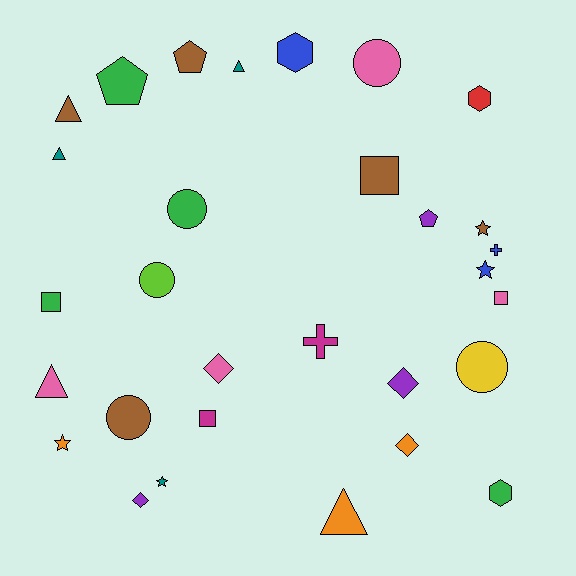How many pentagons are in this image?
There are 3 pentagons.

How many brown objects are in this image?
There are 5 brown objects.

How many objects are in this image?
There are 30 objects.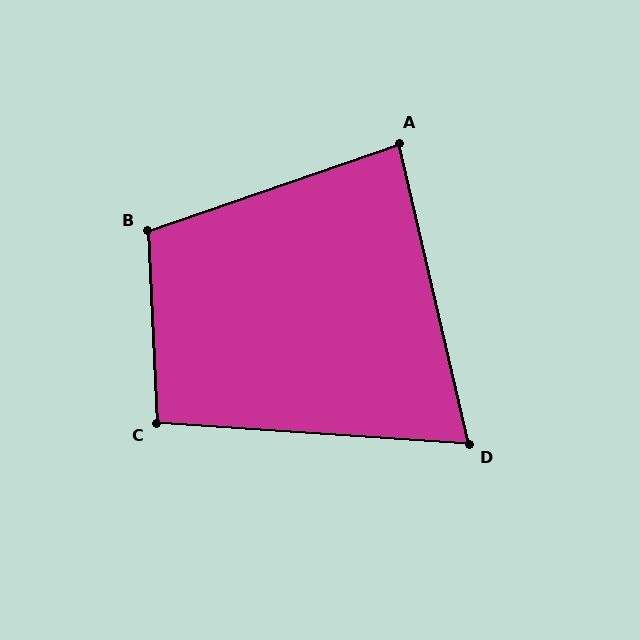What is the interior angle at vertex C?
Approximately 96 degrees (obtuse).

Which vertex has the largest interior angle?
B, at approximately 107 degrees.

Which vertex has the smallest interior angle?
D, at approximately 73 degrees.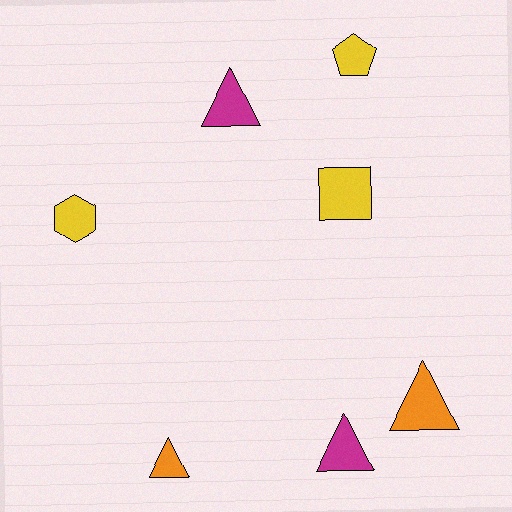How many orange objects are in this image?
There are 2 orange objects.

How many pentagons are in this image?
There is 1 pentagon.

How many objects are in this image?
There are 7 objects.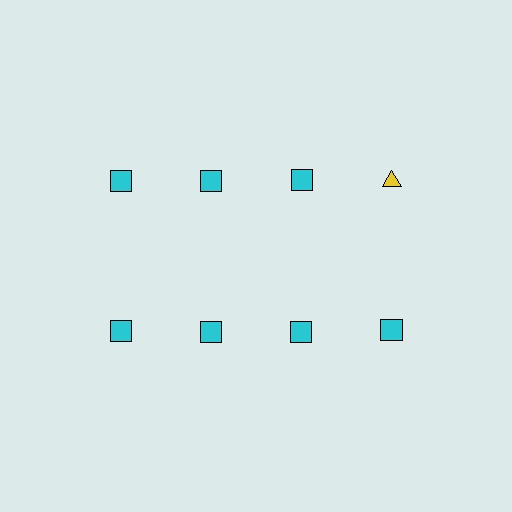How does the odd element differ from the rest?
It differs in both color (yellow instead of cyan) and shape (triangle instead of square).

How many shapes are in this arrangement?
There are 8 shapes arranged in a grid pattern.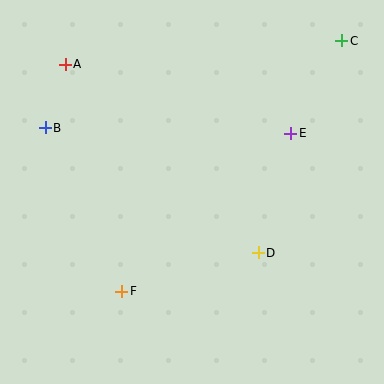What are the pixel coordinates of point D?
Point D is at (258, 253).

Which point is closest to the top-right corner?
Point C is closest to the top-right corner.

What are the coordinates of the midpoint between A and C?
The midpoint between A and C is at (204, 52).